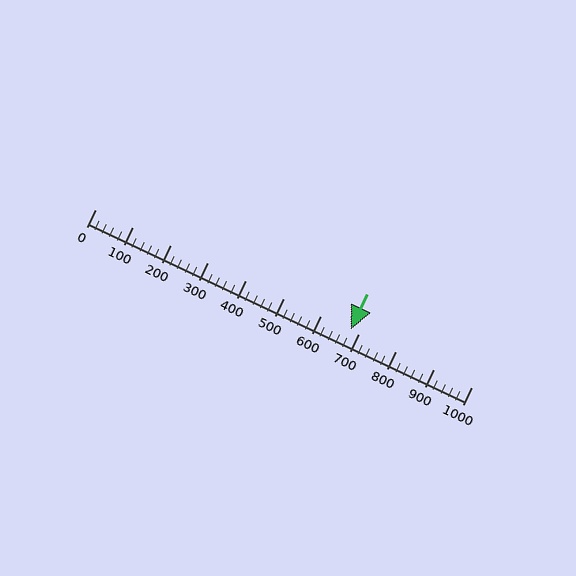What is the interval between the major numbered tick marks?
The major tick marks are spaced 100 units apart.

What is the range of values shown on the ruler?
The ruler shows values from 0 to 1000.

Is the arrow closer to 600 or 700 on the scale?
The arrow is closer to 700.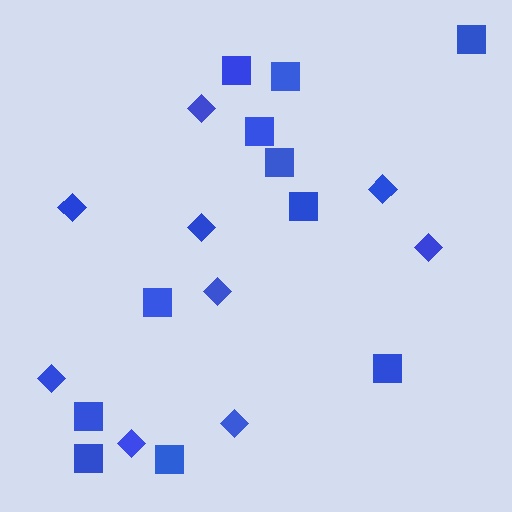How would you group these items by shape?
There are 2 groups: one group of diamonds (9) and one group of squares (11).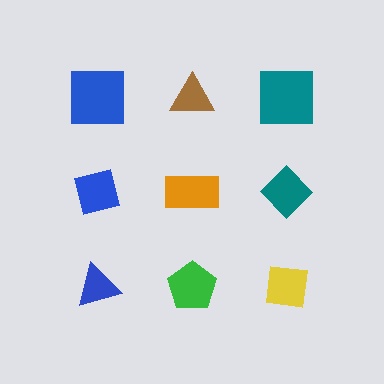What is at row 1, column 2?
A brown triangle.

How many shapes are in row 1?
3 shapes.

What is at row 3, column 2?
A green pentagon.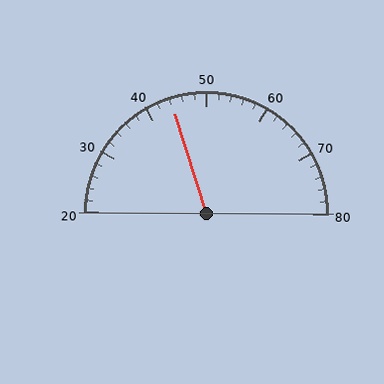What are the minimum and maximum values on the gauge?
The gauge ranges from 20 to 80.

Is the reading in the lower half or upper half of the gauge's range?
The reading is in the lower half of the range (20 to 80).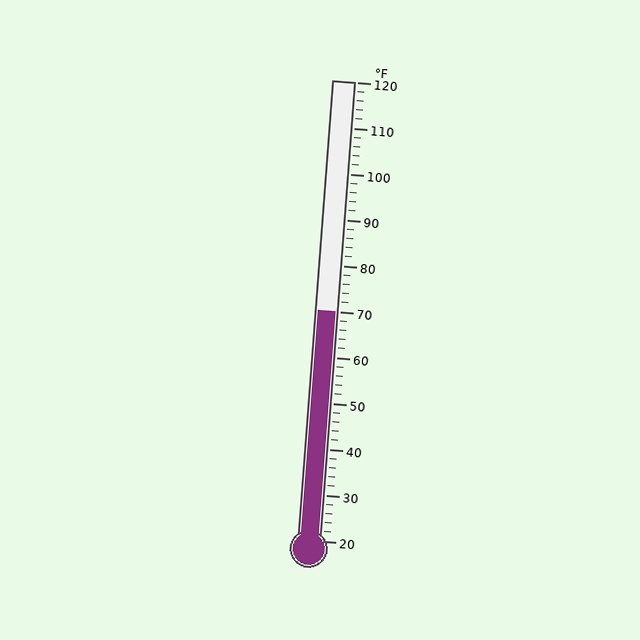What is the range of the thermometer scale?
The thermometer scale ranges from 20°F to 120°F.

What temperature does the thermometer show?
The thermometer shows approximately 70°F.